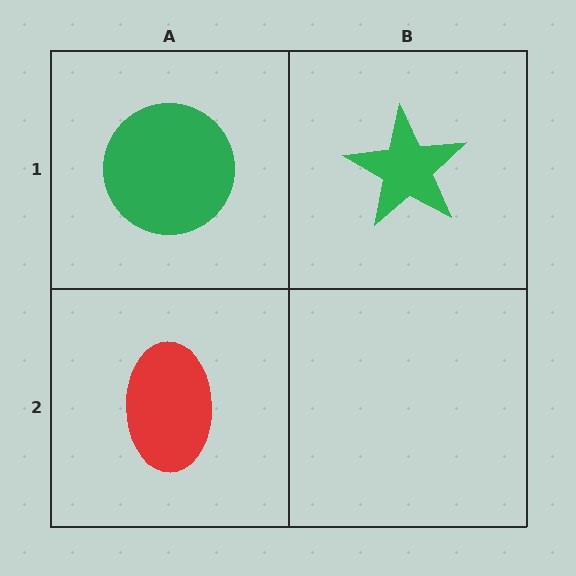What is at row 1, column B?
A green star.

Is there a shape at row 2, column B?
No, that cell is empty.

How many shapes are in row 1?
2 shapes.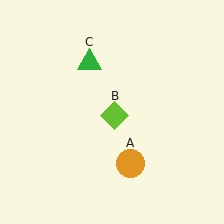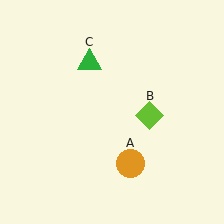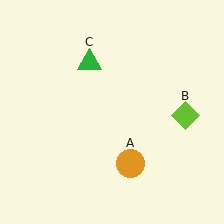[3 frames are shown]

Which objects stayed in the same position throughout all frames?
Orange circle (object A) and green triangle (object C) remained stationary.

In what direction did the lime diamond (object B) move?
The lime diamond (object B) moved right.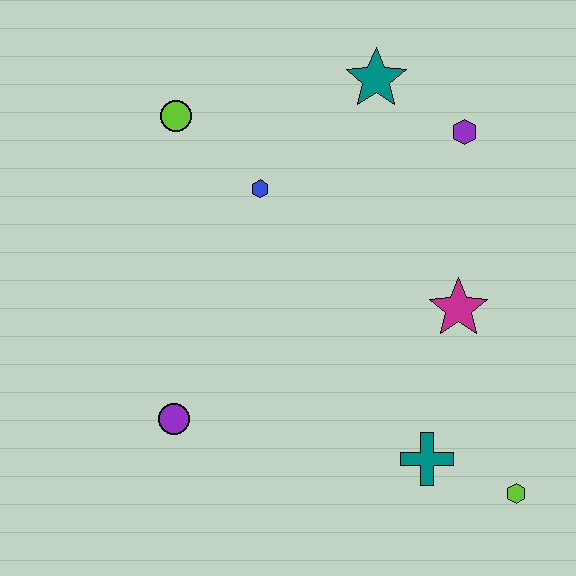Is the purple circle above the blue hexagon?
No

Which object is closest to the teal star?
The purple hexagon is closest to the teal star.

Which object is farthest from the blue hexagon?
The lime hexagon is farthest from the blue hexagon.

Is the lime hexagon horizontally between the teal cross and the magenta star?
No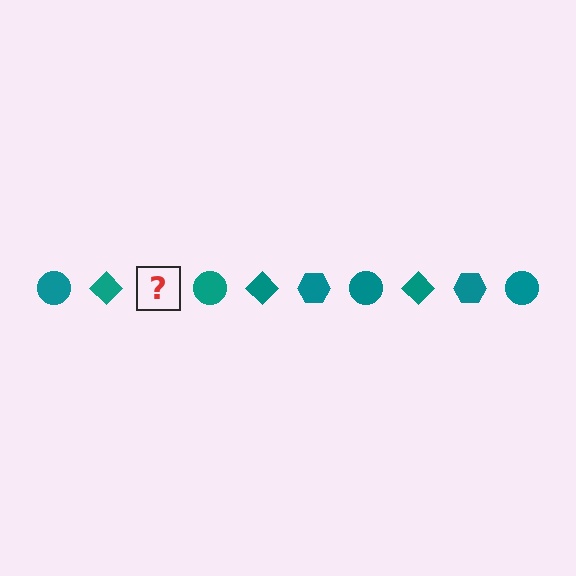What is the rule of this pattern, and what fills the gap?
The rule is that the pattern cycles through circle, diamond, hexagon shapes in teal. The gap should be filled with a teal hexagon.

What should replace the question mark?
The question mark should be replaced with a teal hexagon.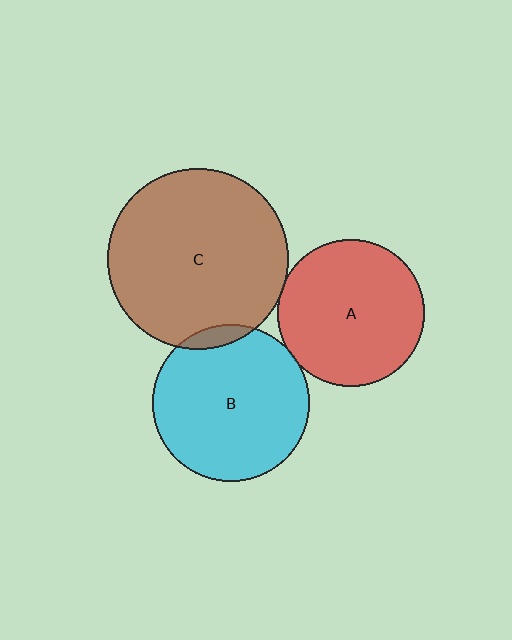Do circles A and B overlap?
Yes.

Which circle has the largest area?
Circle C (brown).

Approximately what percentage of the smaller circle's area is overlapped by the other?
Approximately 5%.